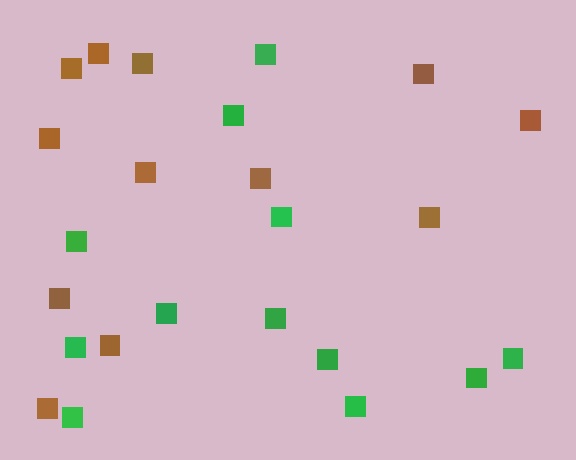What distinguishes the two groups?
There are 2 groups: one group of green squares (12) and one group of brown squares (12).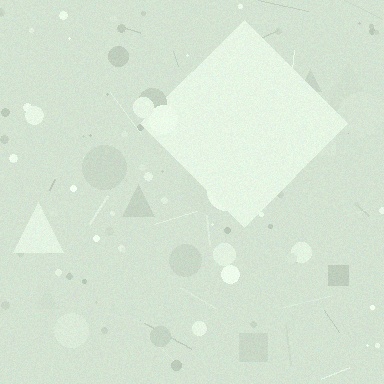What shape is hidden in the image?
A diamond is hidden in the image.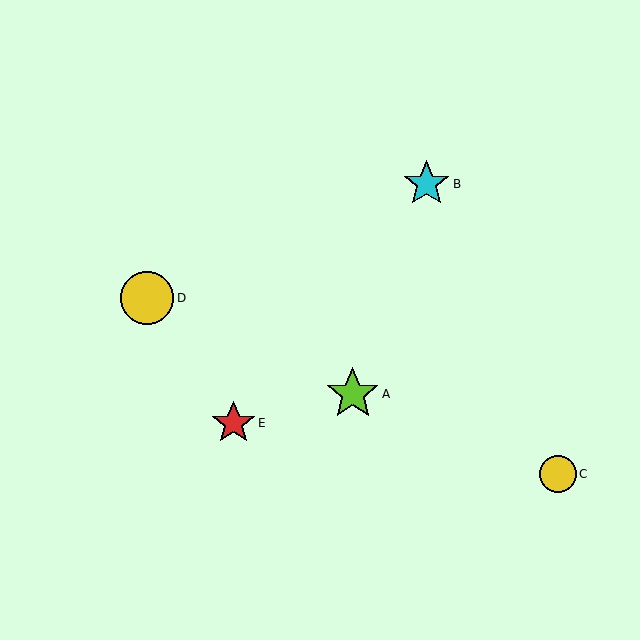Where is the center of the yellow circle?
The center of the yellow circle is at (147, 298).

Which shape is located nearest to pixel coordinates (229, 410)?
The red star (labeled E) at (234, 423) is nearest to that location.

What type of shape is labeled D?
Shape D is a yellow circle.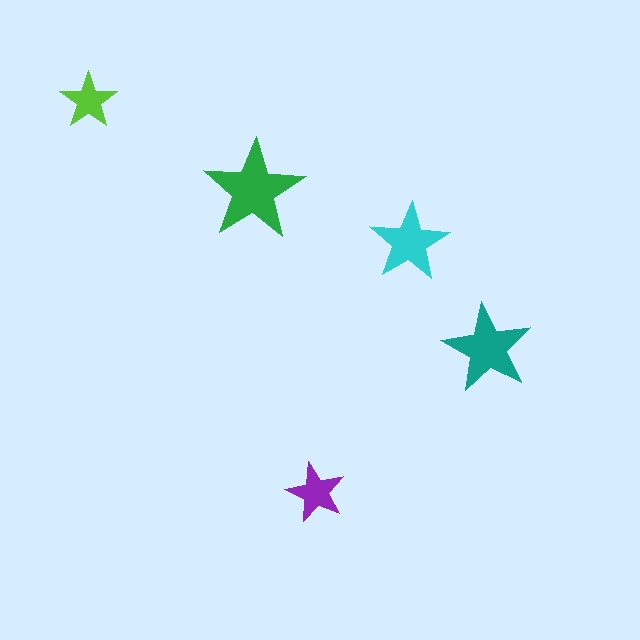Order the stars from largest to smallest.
the green one, the teal one, the cyan one, the purple one, the lime one.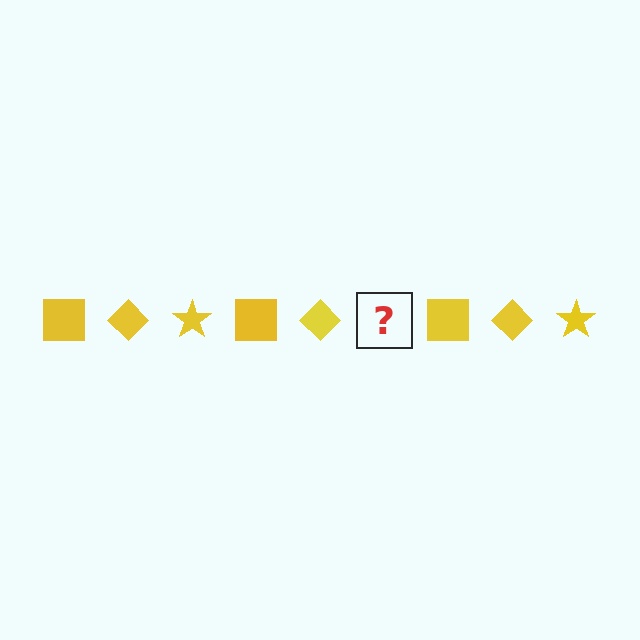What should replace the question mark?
The question mark should be replaced with a yellow star.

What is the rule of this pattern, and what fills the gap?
The rule is that the pattern cycles through square, diamond, star shapes in yellow. The gap should be filled with a yellow star.